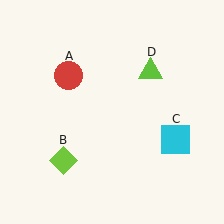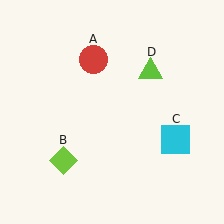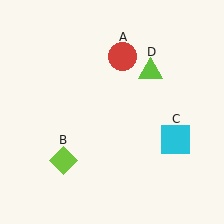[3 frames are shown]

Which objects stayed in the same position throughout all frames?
Lime diamond (object B) and cyan square (object C) and lime triangle (object D) remained stationary.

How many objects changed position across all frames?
1 object changed position: red circle (object A).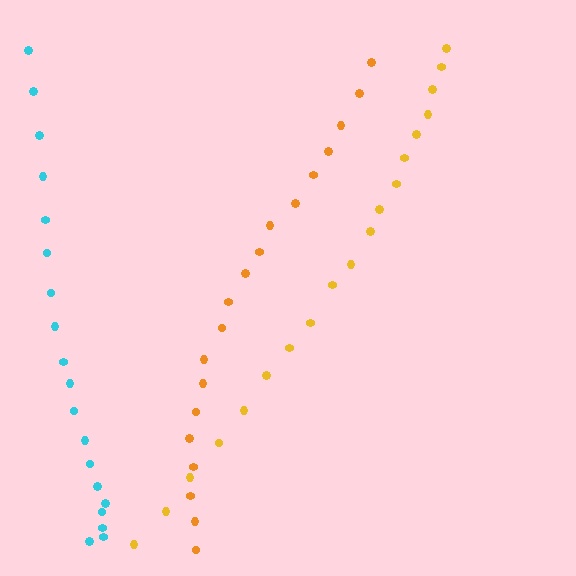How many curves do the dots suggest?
There are 3 distinct paths.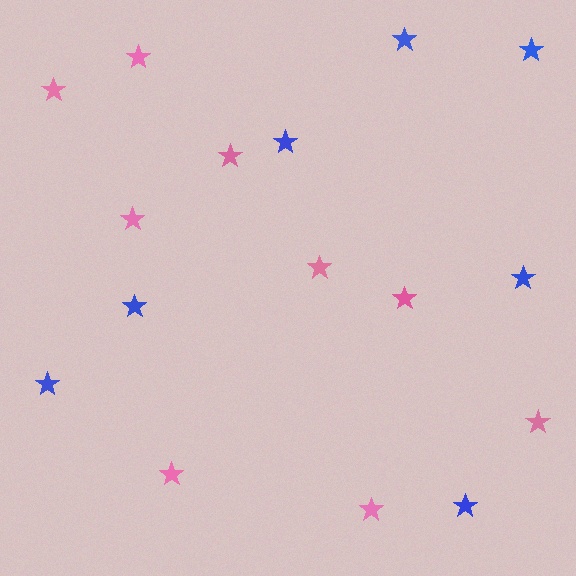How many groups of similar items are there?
There are 2 groups: one group of blue stars (7) and one group of pink stars (9).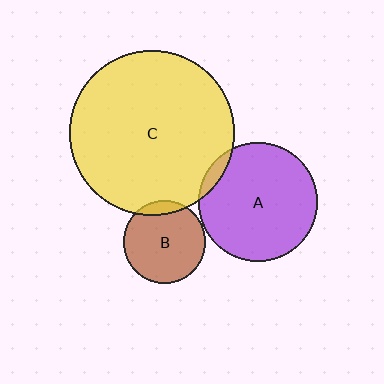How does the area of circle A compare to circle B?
Approximately 2.1 times.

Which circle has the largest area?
Circle C (yellow).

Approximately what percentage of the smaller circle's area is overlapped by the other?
Approximately 10%.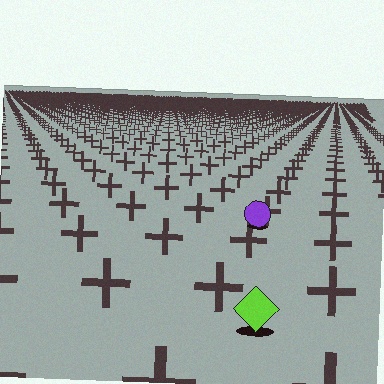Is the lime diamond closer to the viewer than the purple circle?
Yes. The lime diamond is closer — you can tell from the texture gradient: the ground texture is coarser near it.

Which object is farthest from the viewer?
The purple circle is farthest from the viewer. It appears smaller and the ground texture around it is denser.